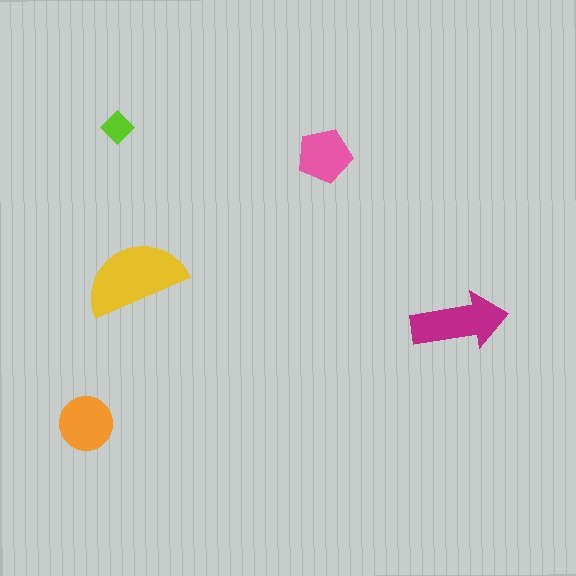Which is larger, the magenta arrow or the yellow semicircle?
The yellow semicircle.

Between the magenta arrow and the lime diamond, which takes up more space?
The magenta arrow.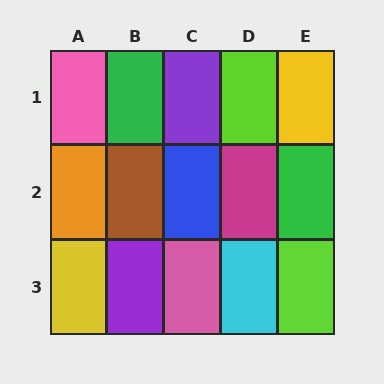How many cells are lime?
2 cells are lime.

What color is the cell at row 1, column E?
Yellow.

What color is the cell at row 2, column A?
Orange.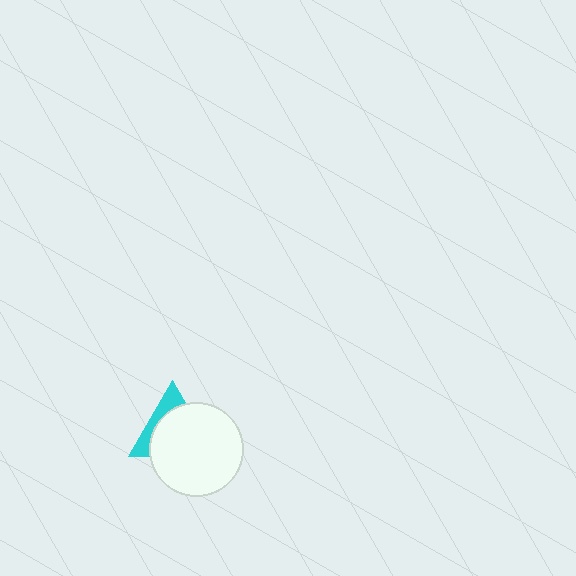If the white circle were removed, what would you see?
You would see the complete cyan triangle.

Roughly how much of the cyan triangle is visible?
A small part of it is visible (roughly 31%).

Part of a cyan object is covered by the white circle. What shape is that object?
It is a triangle.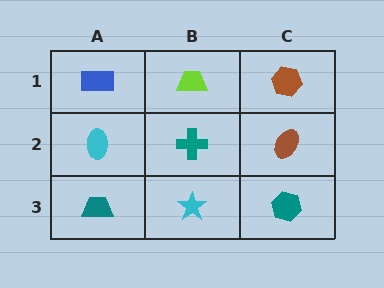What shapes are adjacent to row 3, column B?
A teal cross (row 2, column B), a teal trapezoid (row 3, column A), a teal hexagon (row 3, column C).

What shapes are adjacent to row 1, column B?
A teal cross (row 2, column B), a blue rectangle (row 1, column A), a brown hexagon (row 1, column C).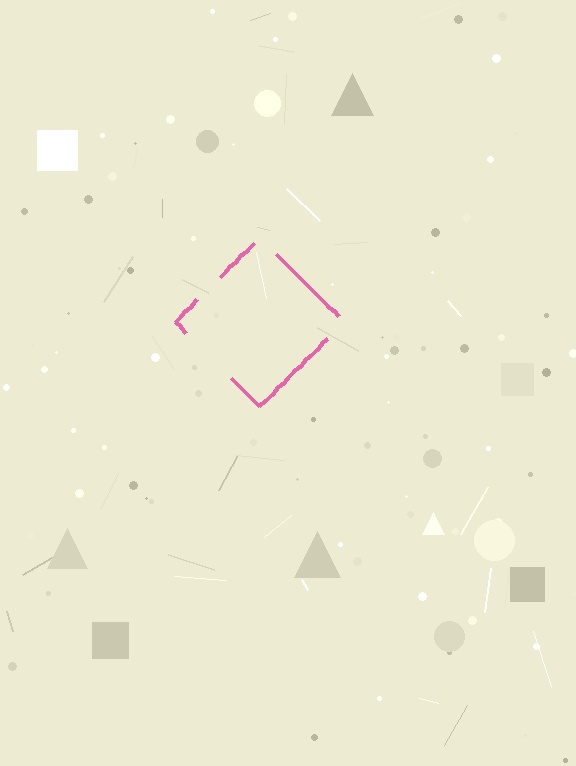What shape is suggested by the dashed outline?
The dashed outline suggests a diamond.